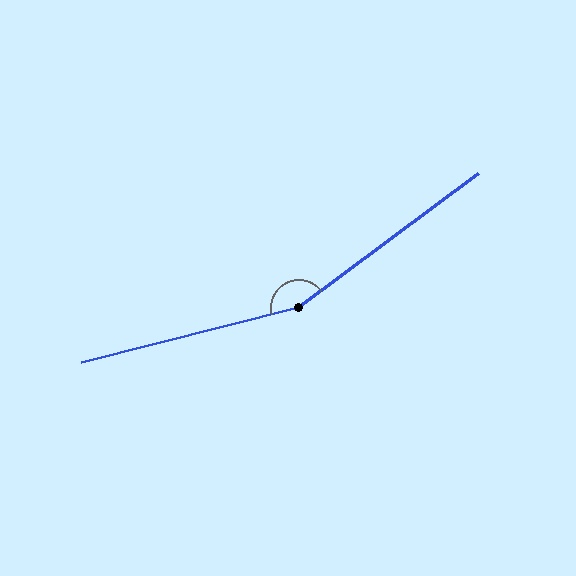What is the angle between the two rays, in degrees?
Approximately 157 degrees.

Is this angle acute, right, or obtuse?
It is obtuse.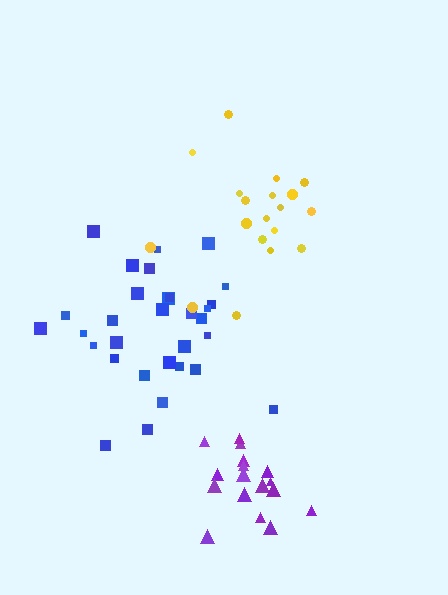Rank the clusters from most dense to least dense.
purple, blue, yellow.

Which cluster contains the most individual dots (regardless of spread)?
Blue (31).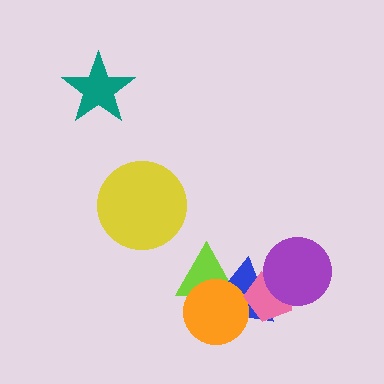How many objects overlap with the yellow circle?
0 objects overlap with the yellow circle.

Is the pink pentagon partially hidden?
Yes, it is partially covered by another shape.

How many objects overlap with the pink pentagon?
2 objects overlap with the pink pentagon.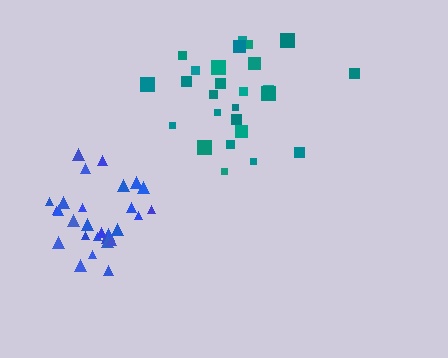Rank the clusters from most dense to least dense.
blue, teal.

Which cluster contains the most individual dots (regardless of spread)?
Blue (28).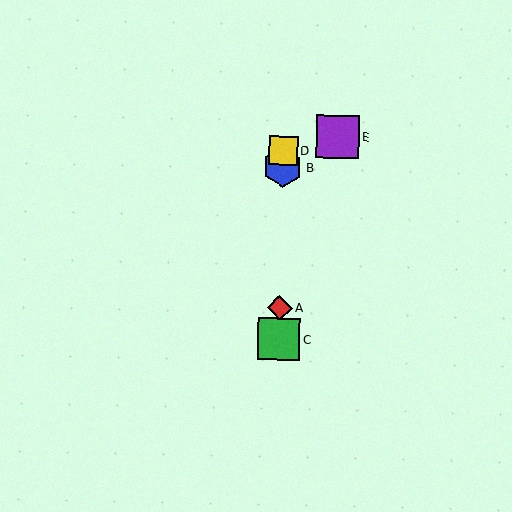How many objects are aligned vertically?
4 objects (A, B, C, D) are aligned vertically.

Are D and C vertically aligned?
Yes, both are at x≈283.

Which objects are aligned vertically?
Objects A, B, C, D are aligned vertically.